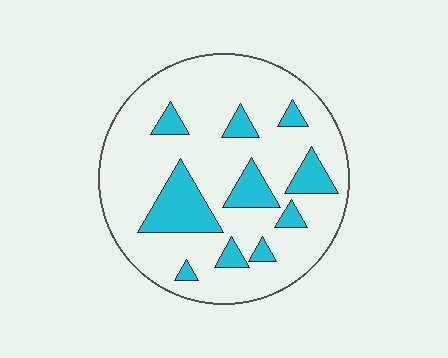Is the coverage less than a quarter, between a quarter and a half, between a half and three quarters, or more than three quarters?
Less than a quarter.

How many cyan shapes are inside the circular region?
10.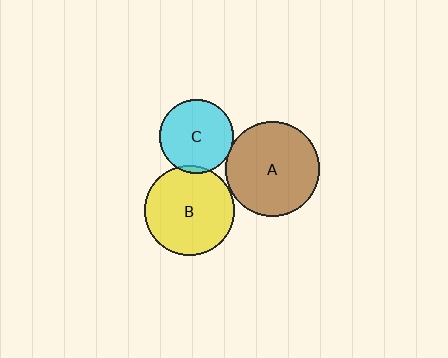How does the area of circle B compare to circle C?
Approximately 1.5 times.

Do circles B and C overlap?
Yes.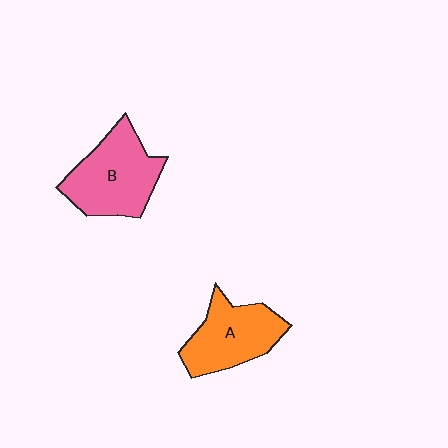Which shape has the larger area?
Shape B (pink).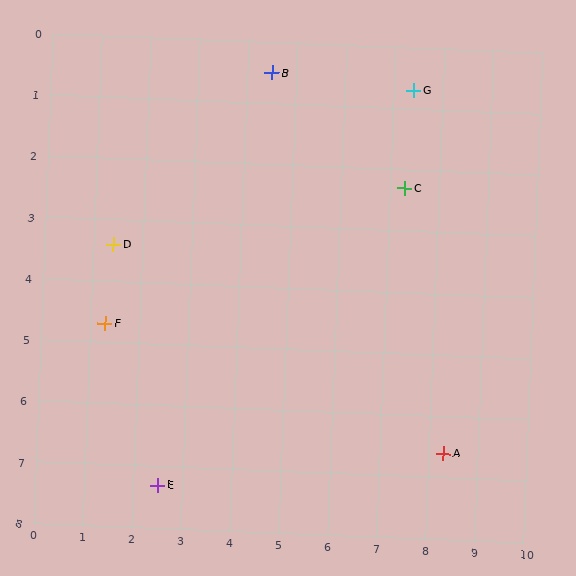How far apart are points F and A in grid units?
Points F and A are about 7.3 grid units apart.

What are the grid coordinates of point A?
Point A is at approximately (8.3, 6.6).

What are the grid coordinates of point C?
Point C is at approximately (7.3, 2.3).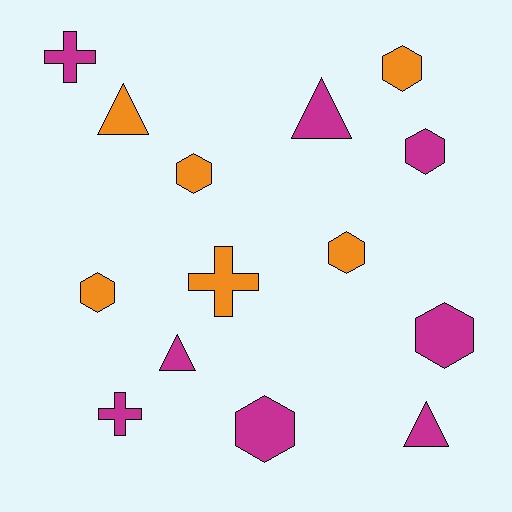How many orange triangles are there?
There is 1 orange triangle.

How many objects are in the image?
There are 14 objects.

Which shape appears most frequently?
Hexagon, with 7 objects.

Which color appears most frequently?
Magenta, with 8 objects.